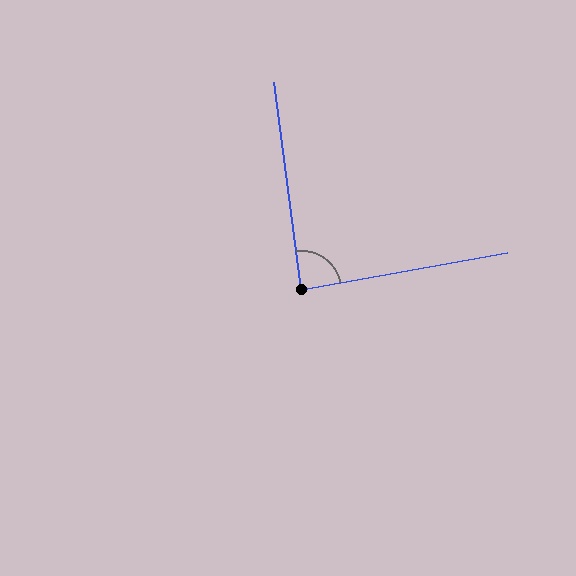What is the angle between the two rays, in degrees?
Approximately 87 degrees.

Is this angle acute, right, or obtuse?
It is approximately a right angle.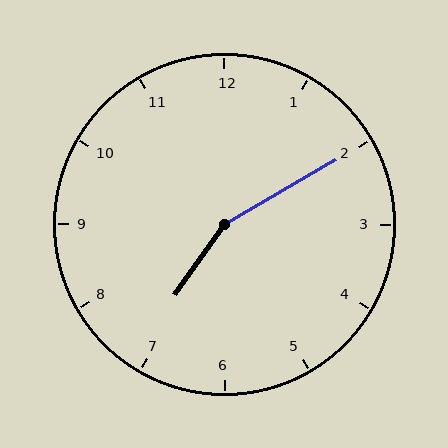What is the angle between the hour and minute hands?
Approximately 155 degrees.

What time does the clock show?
7:10.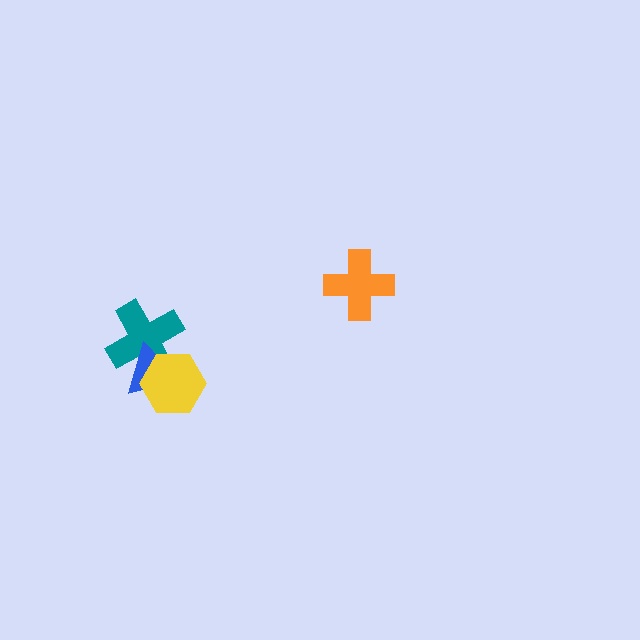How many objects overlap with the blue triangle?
2 objects overlap with the blue triangle.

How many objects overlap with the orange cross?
0 objects overlap with the orange cross.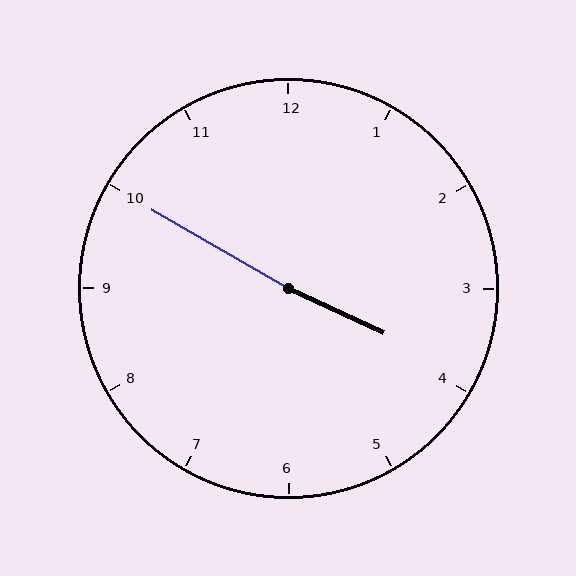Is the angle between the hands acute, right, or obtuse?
It is obtuse.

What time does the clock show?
3:50.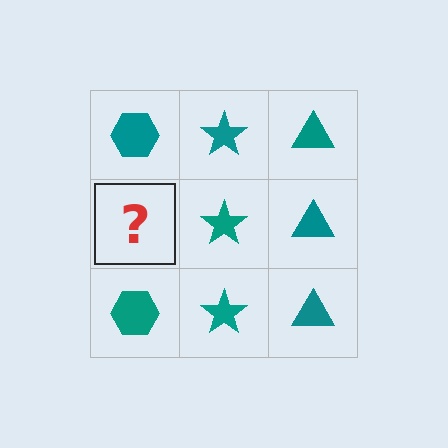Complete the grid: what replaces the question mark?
The question mark should be replaced with a teal hexagon.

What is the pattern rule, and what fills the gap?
The rule is that each column has a consistent shape. The gap should be filled with a teal hexagon.